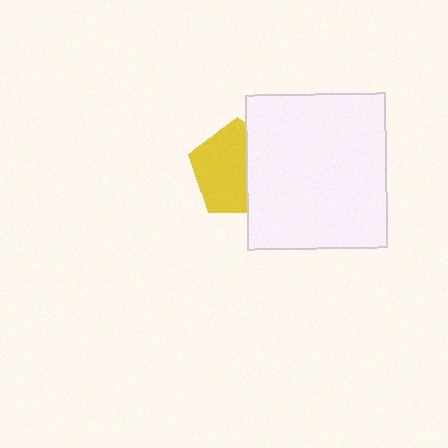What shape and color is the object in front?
The object in front is a white rectangle.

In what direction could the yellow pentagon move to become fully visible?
The yellow pentagon could move left. That would shift it out from behind the white rectangle entirely.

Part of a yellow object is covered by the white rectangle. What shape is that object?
It is a pentagon.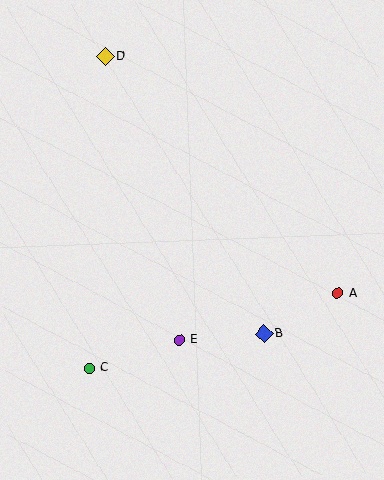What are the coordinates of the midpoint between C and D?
The midpoint between C and D is at (97, 213).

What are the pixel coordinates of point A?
Point A is at (338, 293).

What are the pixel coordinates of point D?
Point D is at (105, 57).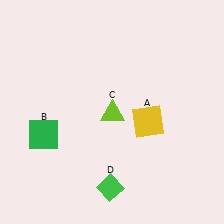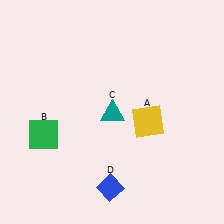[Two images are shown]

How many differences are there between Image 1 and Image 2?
There are 2 differences between the two images.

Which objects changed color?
C changed from lime to teal. D changed from green to blue.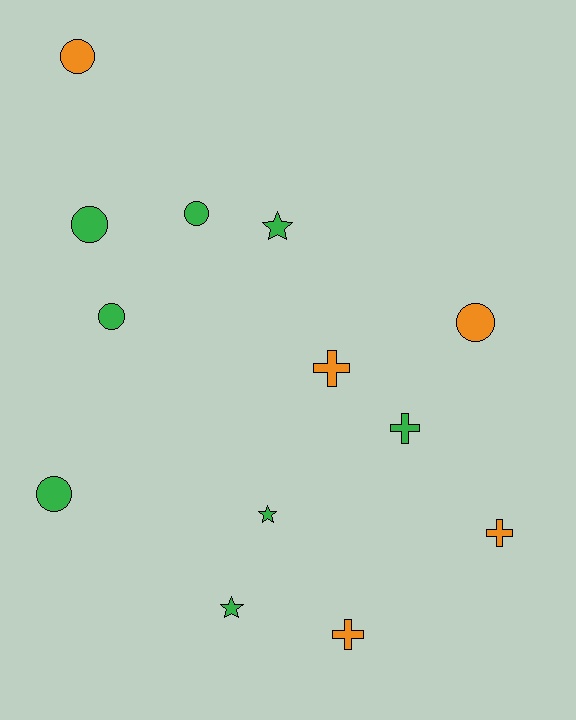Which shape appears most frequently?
Circle, with 6 objects.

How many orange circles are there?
There are 2 orange circles.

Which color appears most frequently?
Green, with 8 objects.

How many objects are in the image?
There are 13 objects.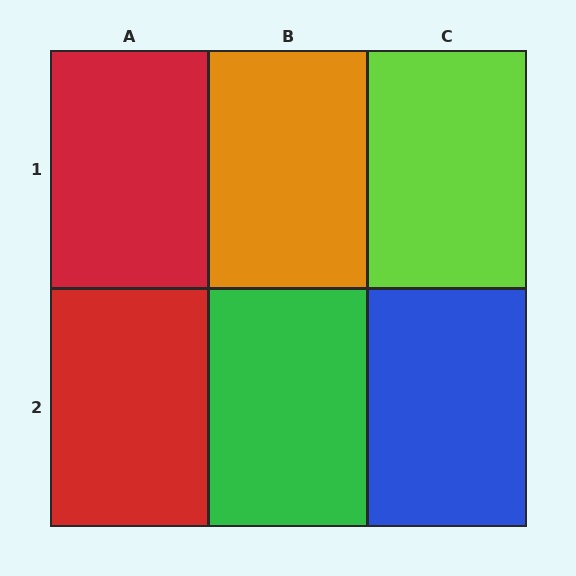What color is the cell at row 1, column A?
Red.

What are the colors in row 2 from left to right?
Red, green, blue.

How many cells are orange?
1 cell is orange.